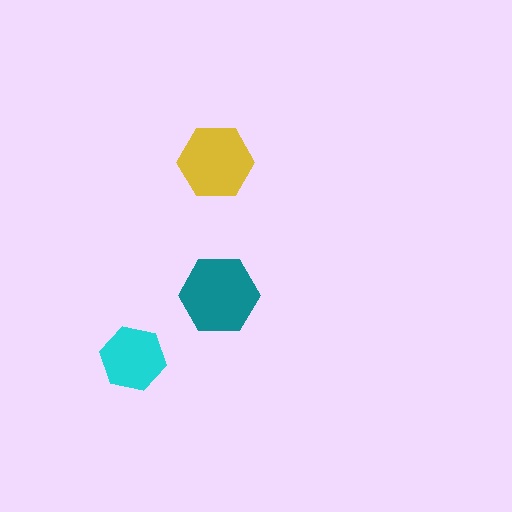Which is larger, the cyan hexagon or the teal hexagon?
The teal one.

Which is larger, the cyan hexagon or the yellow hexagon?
The yellow one.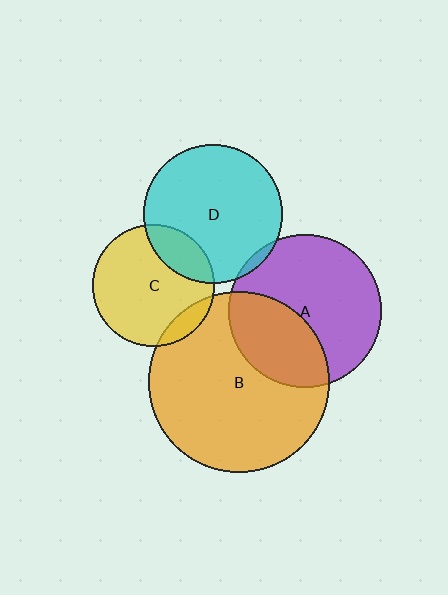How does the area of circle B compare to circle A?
Approximately 1.4 times.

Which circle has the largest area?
Circle B (orange).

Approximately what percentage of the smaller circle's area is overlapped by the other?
Approximately 10%.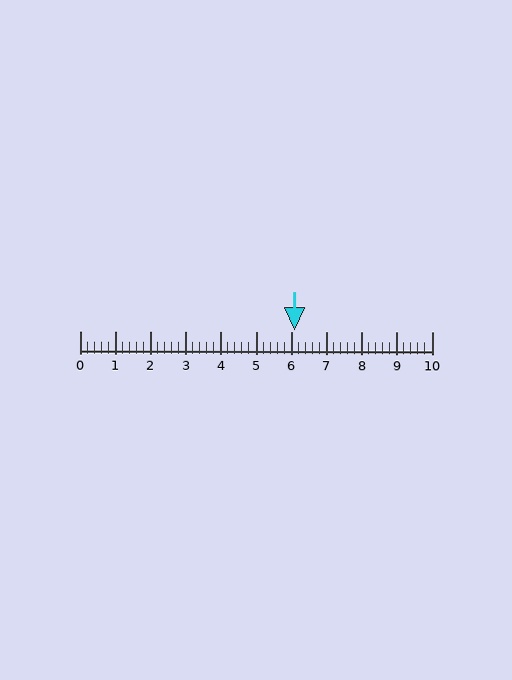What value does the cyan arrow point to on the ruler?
The cyan arrow points to approximately 6.1.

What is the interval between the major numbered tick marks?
The major tick marks are spaced 1 units apart.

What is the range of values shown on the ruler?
The ruler shows values from 0 to 10.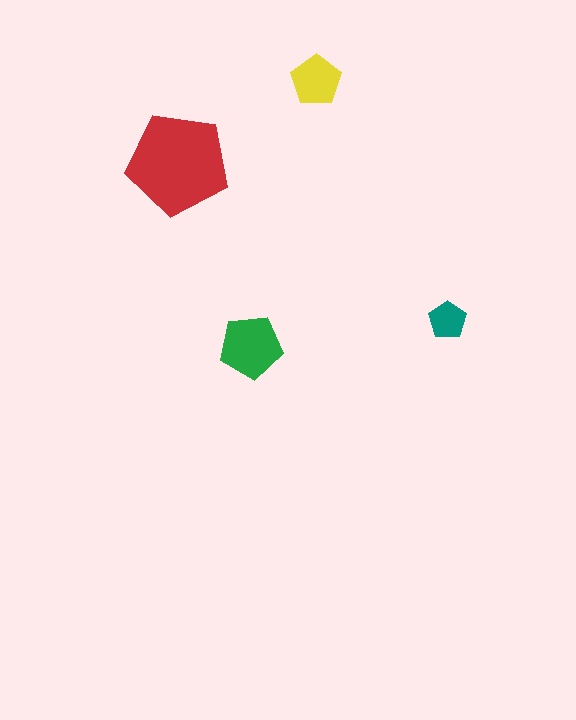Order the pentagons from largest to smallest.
the red one, the green one, the yellow one, the teal one.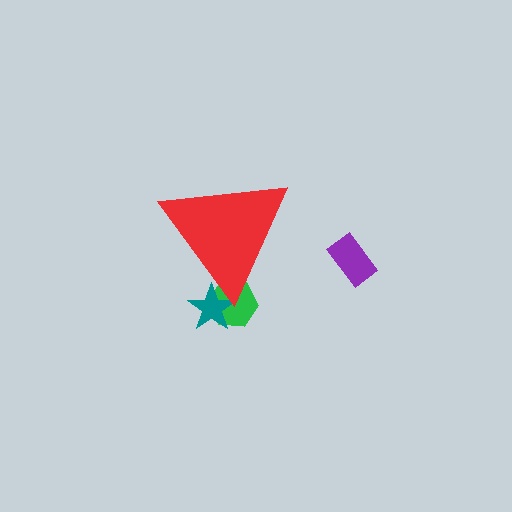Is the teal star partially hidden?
Yes, the teal star is partially hidden behind the red triangle.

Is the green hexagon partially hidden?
Yes, the green hexagon is partially hidden behind the red triangle.